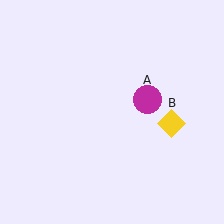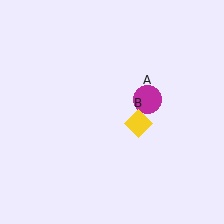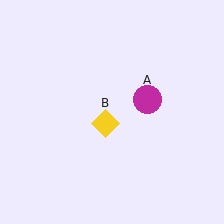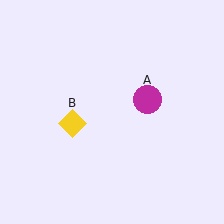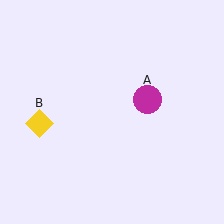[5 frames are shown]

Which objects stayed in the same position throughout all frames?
Magenta circle (object A) remained stationary.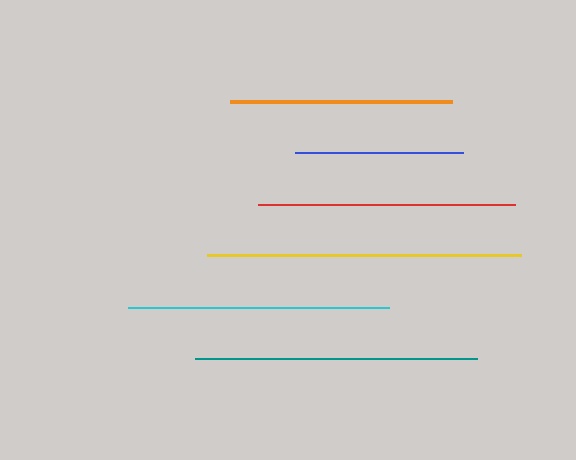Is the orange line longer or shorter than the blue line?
The orange line is longer than the blue line.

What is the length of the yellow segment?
The yellow segment is approximately 314 pixels long.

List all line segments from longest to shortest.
From longest to shortest: yellow, teal, cyan, red, orange, blue.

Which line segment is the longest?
The yellow line is the longest at approximately 314 pixels.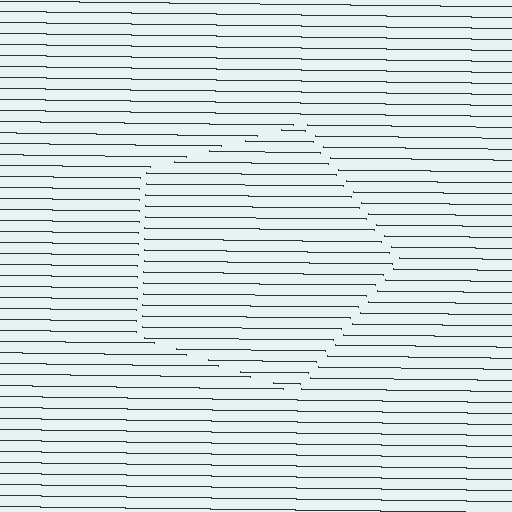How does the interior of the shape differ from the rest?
The interior of the shape contains the same grating, shifted by half a period — the contour is defined by the phase discontinuity where line-ends from the inner and outer gratings abut.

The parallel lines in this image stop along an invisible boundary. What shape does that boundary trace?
An illusory pentagon. The interior of the shape contains the same grating, shifted by half a period — the contour is defined by the phase discontinuity where line-ends from the inner and outer gratings abut.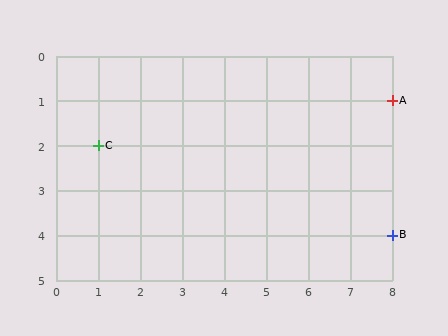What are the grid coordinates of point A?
Point A is at grid coordinates (8, 1).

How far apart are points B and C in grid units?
Points B and C are 7 columns and 2 rows apart (about 7.3 grid units diagonally).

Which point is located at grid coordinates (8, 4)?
Point B is at (8, 4).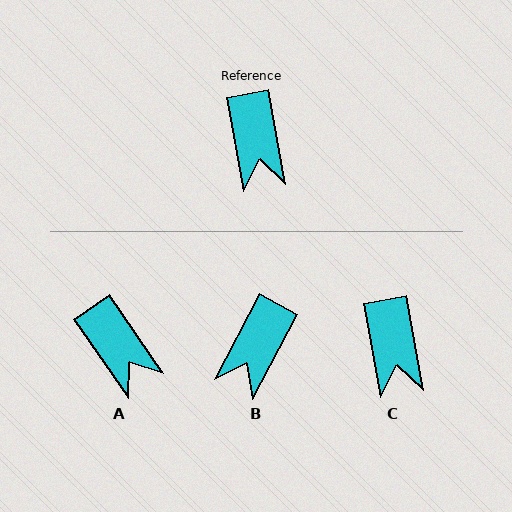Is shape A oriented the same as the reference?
No, it is off by about 24 degrees.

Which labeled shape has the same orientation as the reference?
C.